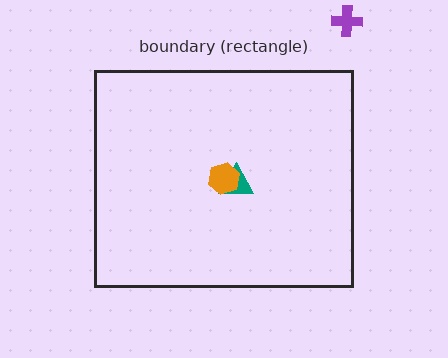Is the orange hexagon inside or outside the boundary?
Inside.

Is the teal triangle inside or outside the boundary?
Inside.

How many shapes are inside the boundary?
2 inside, 1 outside.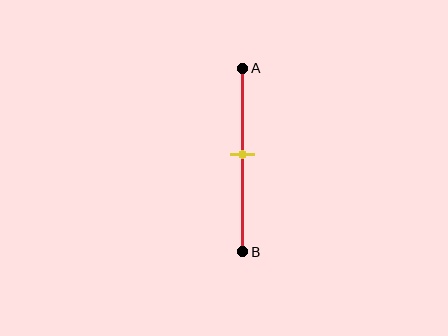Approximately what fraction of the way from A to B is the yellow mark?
The yellow mark is approximately 45% of the way from A to B.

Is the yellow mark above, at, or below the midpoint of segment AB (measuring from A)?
The yellow mark is approximately at the midpoint of segment AB.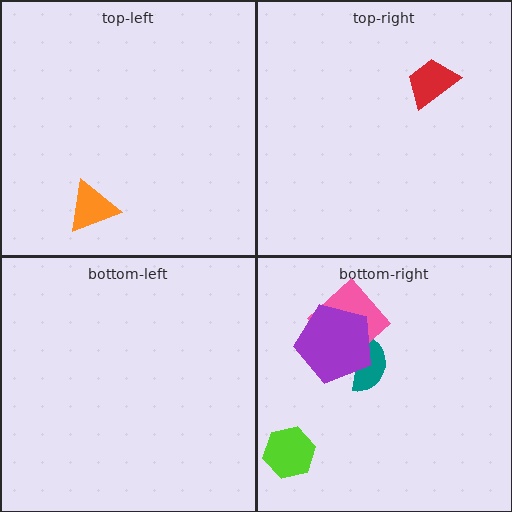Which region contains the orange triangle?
The top-left region.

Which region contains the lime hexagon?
The bottom-right region.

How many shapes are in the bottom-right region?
4.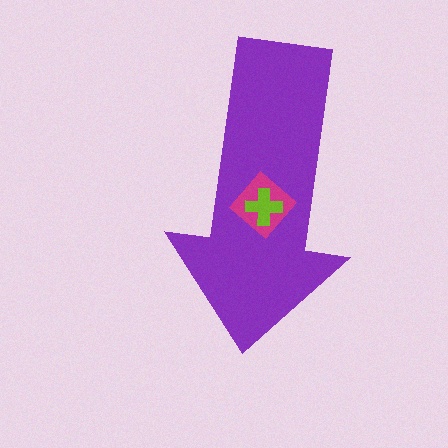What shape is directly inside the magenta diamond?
The lime cross.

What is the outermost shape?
The purple arrow.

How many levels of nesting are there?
3.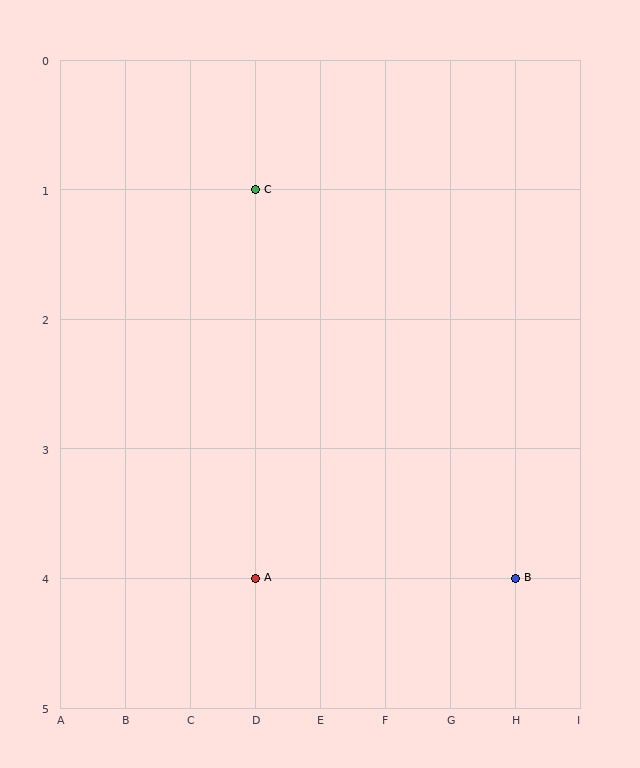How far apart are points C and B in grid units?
Points C and B are 4 columns and 3 rows apart (about 5.0 grid units diagonally).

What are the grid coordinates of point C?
Point C is at grid coordinates (D, 1).